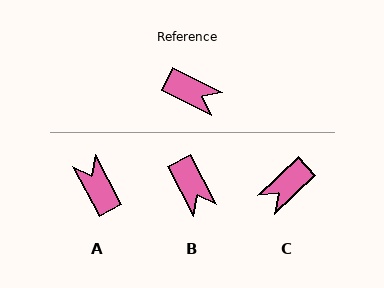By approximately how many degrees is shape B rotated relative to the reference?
Approximately 37 degrees clockwise.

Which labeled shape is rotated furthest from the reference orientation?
A, about 144 degrees away.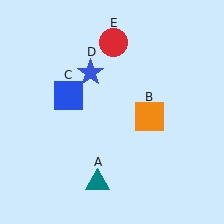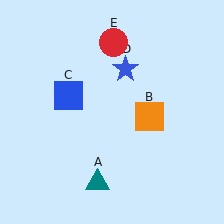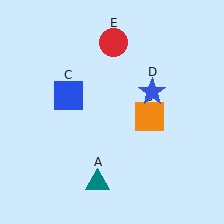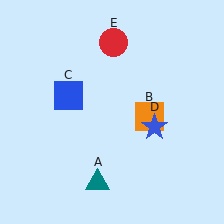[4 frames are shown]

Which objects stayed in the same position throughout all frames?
Teal triangle (object A) and orange square (object B) and blue square (object C) and red circle (object E) remained stationary.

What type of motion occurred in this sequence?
The blue star (object D) rotated clockwise around the center of the scene.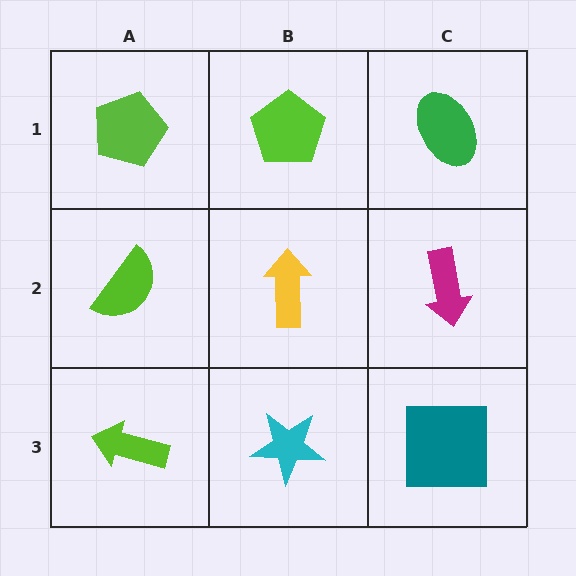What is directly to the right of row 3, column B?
A teal square.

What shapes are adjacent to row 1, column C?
A magenta arrow (row 2, column C), a lime pentagon (row 1, column B).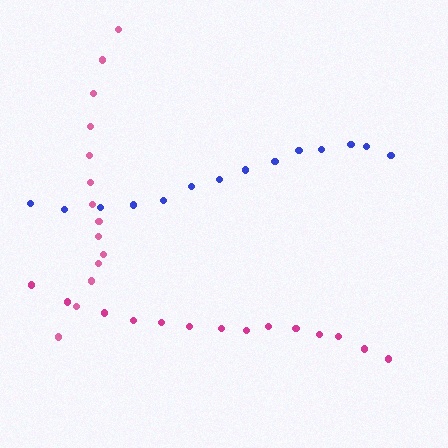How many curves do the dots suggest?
There are 3 distinct paths.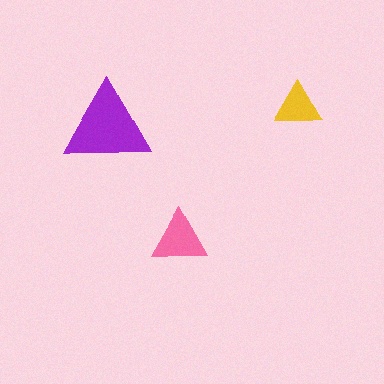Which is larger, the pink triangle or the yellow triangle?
The pink one.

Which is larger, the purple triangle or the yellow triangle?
The purple one.